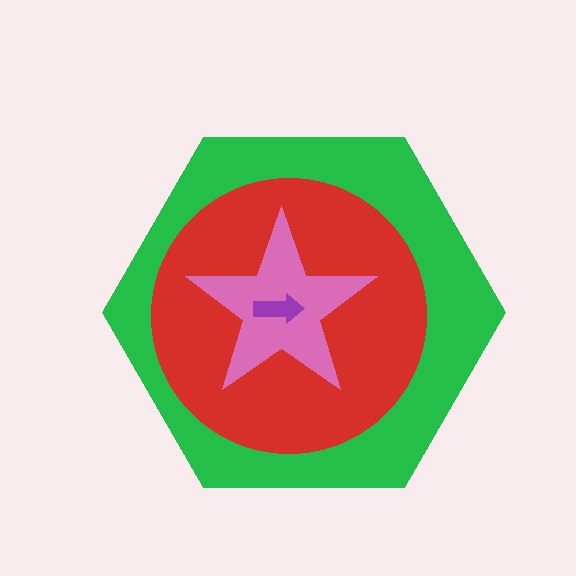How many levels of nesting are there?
4.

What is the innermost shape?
The purple arrow.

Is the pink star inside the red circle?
Yes.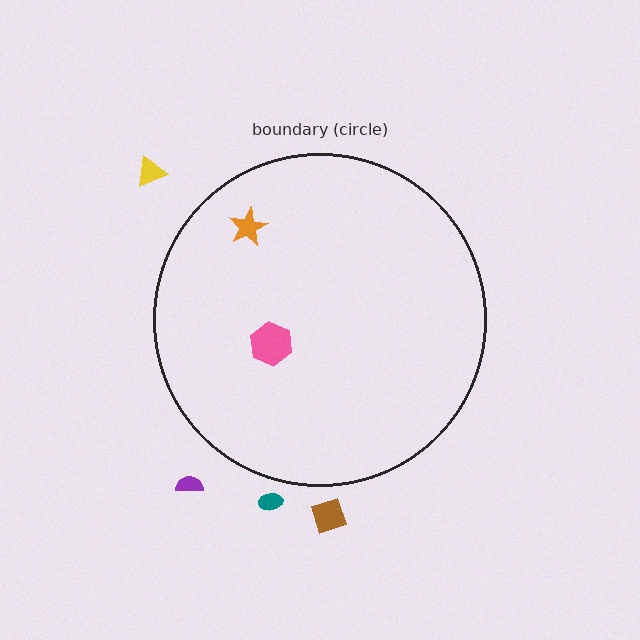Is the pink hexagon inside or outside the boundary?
Inside.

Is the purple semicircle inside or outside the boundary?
Outside.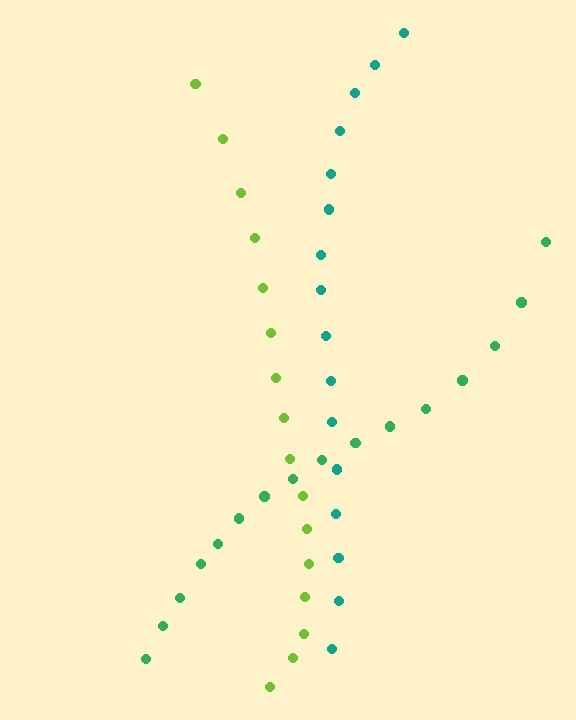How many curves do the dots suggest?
There are 3 distinct paths.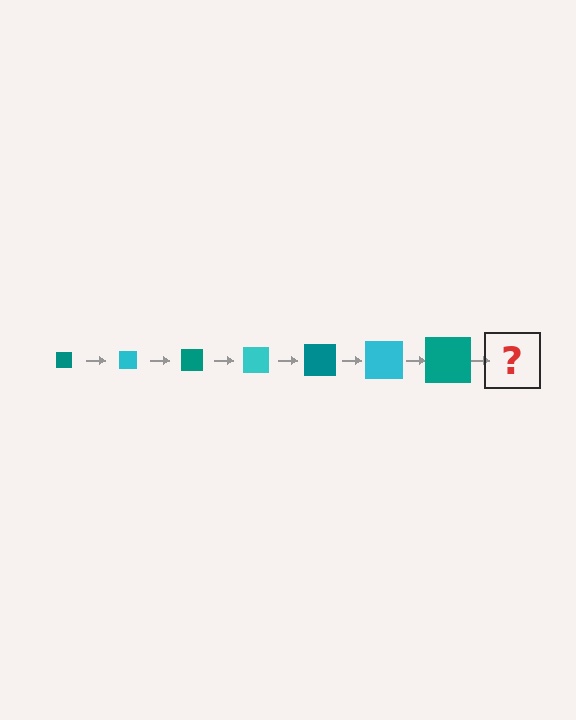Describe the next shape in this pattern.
It should be a cyan square, larger than the previous one.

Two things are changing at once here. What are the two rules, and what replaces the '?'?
The two rules are that the square grows larger each step and the color cycles through teal and cyan. The '?' should be a cyan square, larger than the previous one.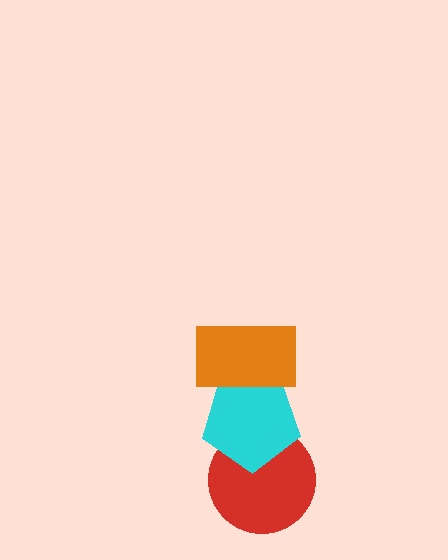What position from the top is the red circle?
The red circle is 3rd from the top.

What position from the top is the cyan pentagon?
The cyan pentagon is 2nd from the top.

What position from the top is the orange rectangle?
The orange rectangle is 1st from the top.